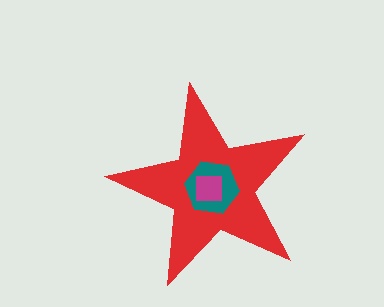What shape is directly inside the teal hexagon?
The magenta square.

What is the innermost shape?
The magenta square.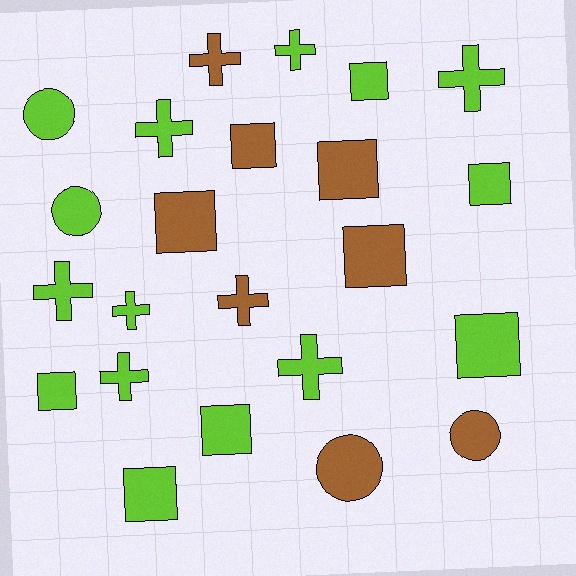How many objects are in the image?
There are 23 objects.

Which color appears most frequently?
Lime, with 15 objects.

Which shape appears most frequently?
Square, with 10 objects.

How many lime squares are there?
There are 6 lime squares.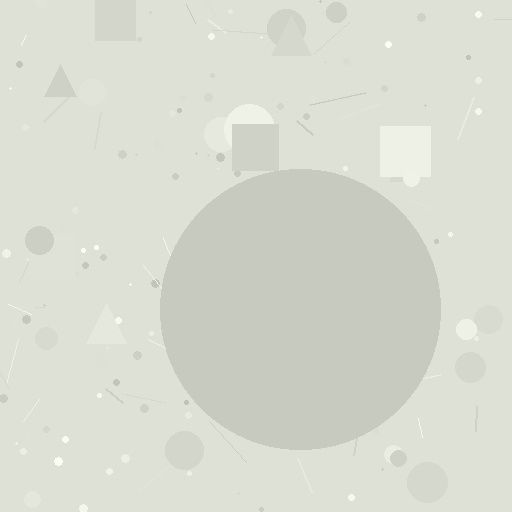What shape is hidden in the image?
A circle is hidden in the image.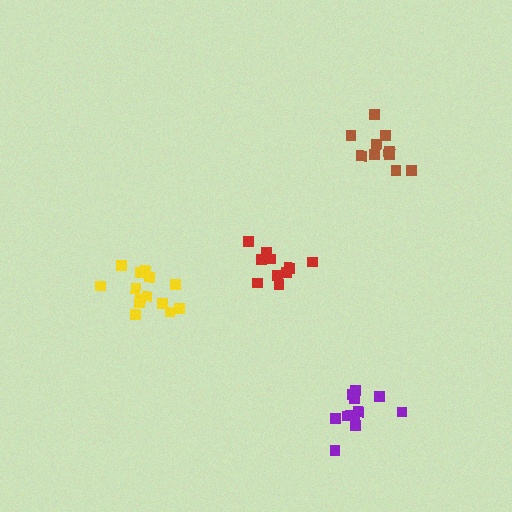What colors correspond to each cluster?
The clusters are colored: brown, yellow, purple, red.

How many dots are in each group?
Group 1: 10 dots, Group 2: 14 dots, Group 3: 12 dots, Group 4: 10 dots (46 total).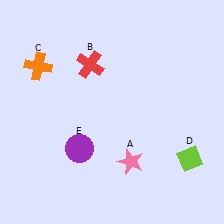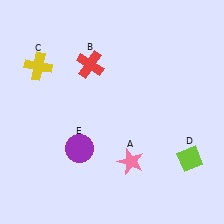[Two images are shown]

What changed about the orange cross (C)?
In Image 1, C is orange. In Image 2, it changed to yellow.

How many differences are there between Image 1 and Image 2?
There is 1 difference between the two images.